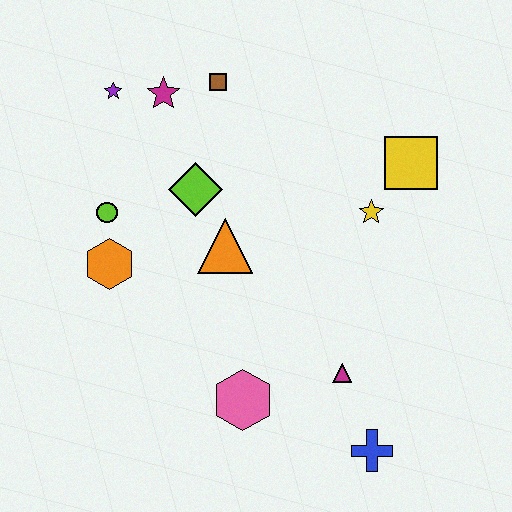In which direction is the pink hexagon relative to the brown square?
The pink hexagon is below the brown square.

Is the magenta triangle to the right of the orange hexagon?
Yes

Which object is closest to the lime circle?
The orange hexagon is closest to the lime circle.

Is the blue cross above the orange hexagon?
No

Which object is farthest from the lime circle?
The blue cross is farthest from the lime circle.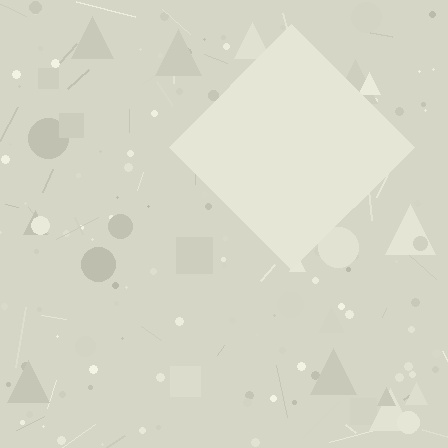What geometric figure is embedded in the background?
A diamond is embedded in the background.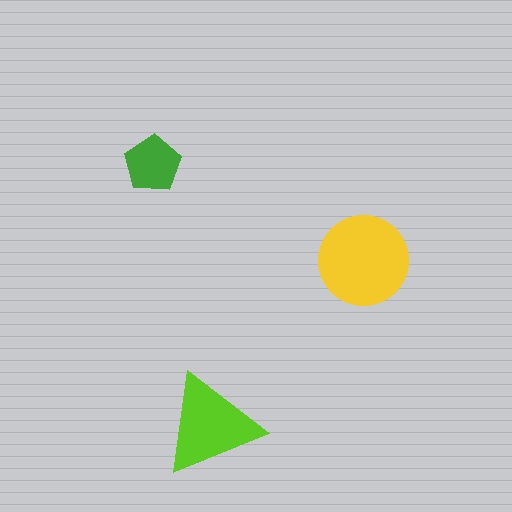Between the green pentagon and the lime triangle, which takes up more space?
The lime triangle.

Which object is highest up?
The green pentagon is topmost.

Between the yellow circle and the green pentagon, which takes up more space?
The yellow circle.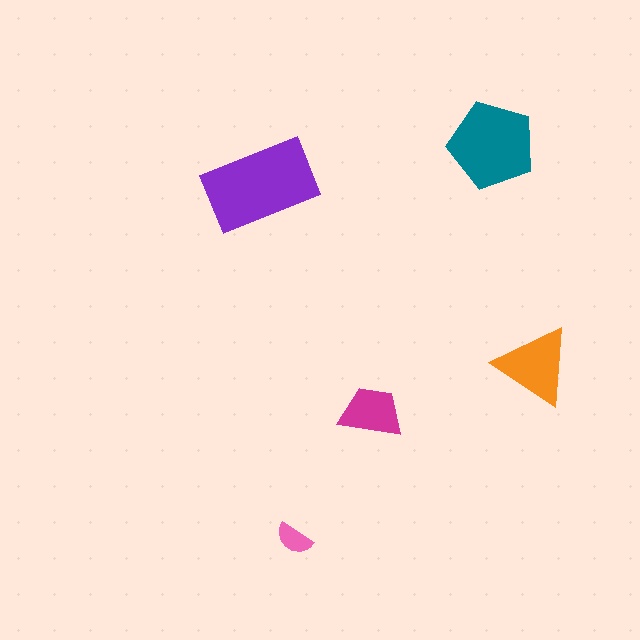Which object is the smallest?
The pink semicircle.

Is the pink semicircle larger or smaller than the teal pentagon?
Smaller.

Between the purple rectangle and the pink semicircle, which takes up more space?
The purple rectangle.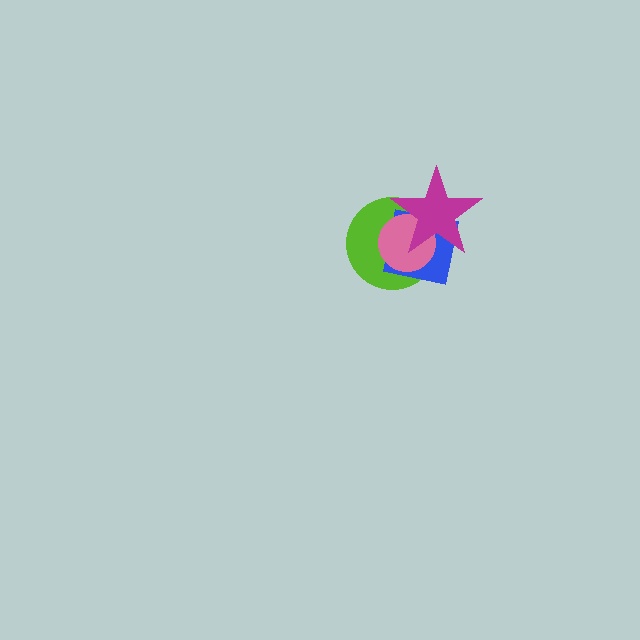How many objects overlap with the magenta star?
3 objects overlap with the magenta star.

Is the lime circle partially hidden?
Yes, it is partially covered by another shape.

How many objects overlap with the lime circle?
3 objects overlap with the lime circle.